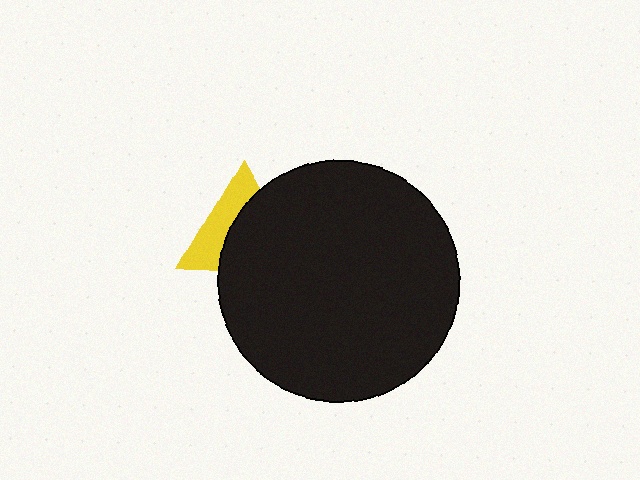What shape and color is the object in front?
The object in front is a black circle.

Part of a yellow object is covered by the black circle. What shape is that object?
It is a triangle.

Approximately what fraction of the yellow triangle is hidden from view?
Roughly 57% of the yellow triangle is hidden behind the black circle.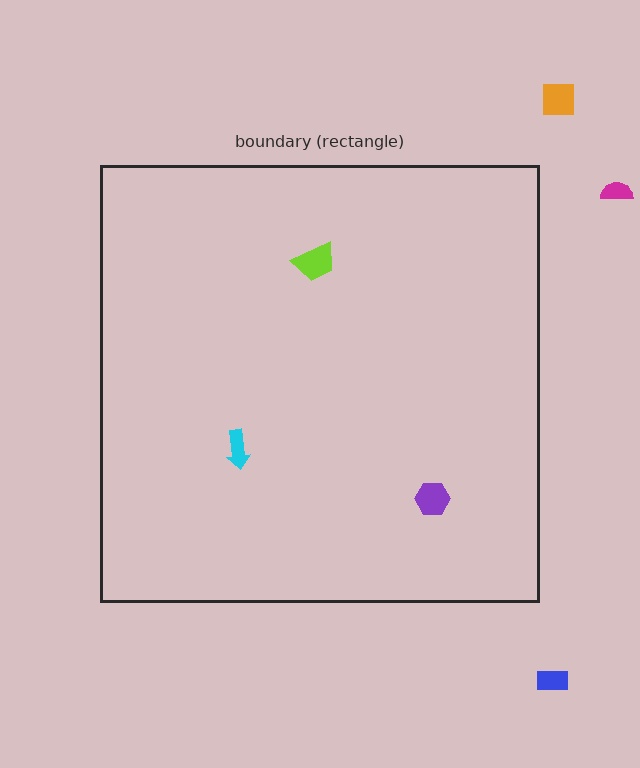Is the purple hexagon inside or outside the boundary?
Inside.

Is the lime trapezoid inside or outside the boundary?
Inside.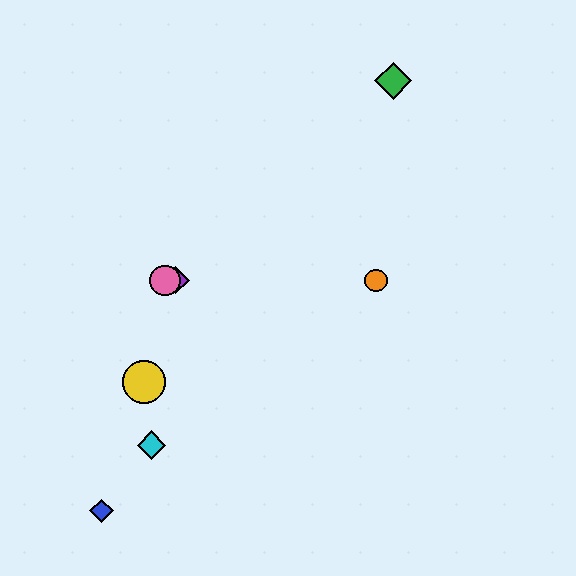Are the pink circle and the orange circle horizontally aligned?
Yes, both are at y≈280.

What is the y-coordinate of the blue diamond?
The blue diamond is at y≈511.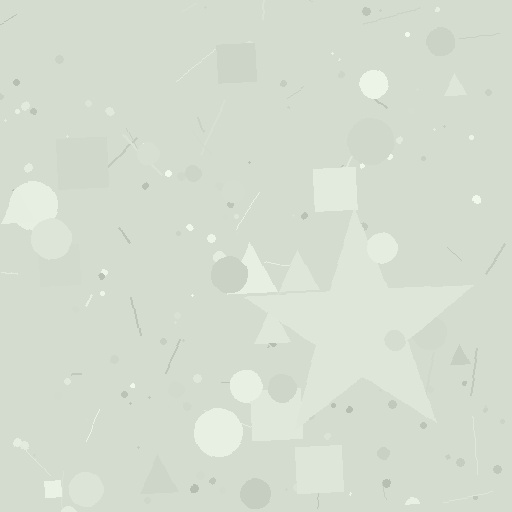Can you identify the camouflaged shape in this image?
The camouflaged shape is a star.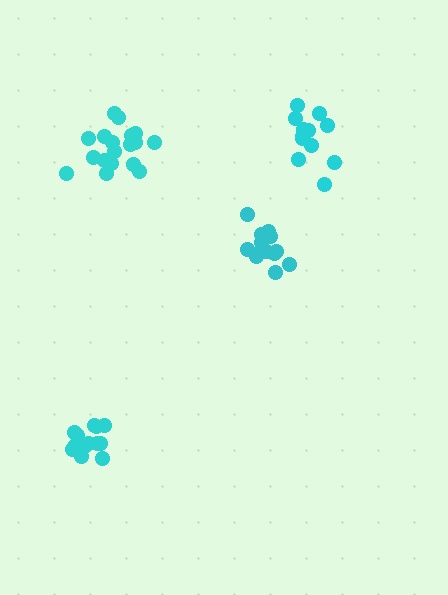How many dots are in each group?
Group 1: 14 dots, Group 2: 13 dots, Group 3: 13 dots, Group 4: 18 dots (58 total).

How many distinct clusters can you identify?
There are 4 distinct clusters.